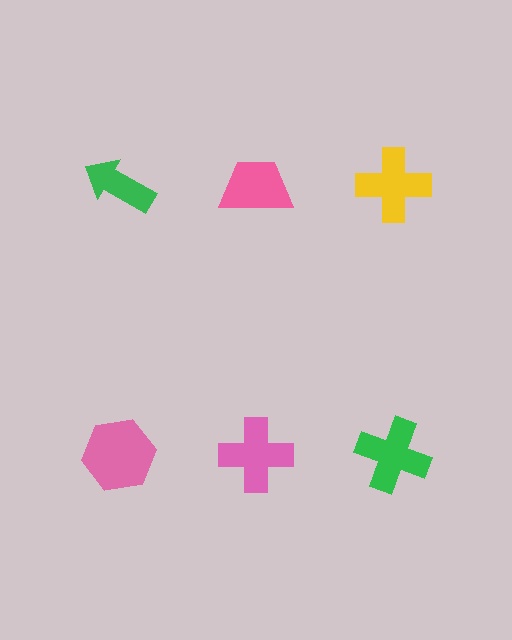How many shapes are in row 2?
3 shapes.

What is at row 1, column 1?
A green arrow.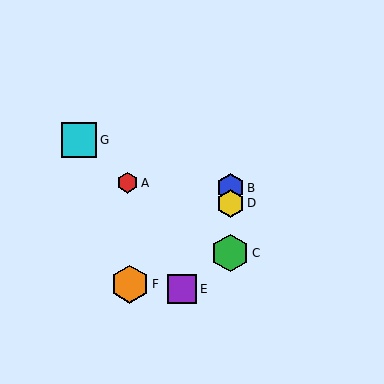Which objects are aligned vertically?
Objects B, C, D are aligned vertically.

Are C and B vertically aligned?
Yes, both are at x≈230.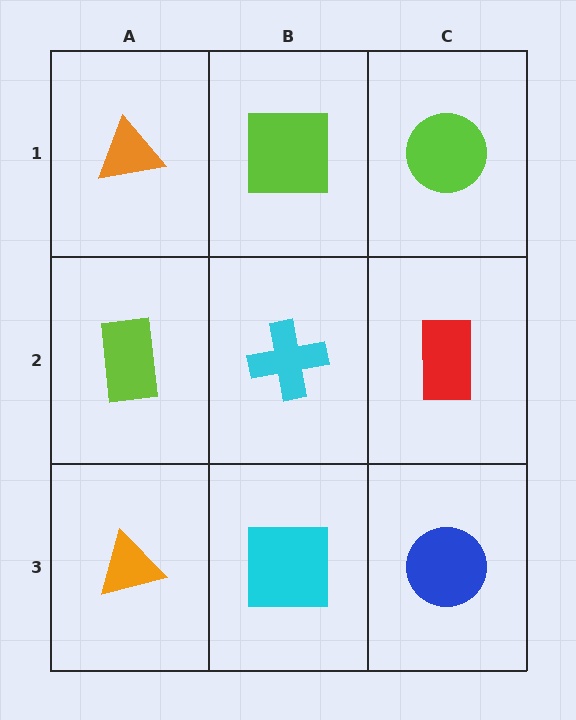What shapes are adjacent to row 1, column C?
A red rectangle (row 2, column C), a lime square (row 1, column B).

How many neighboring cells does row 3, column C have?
2.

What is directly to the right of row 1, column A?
A lime square.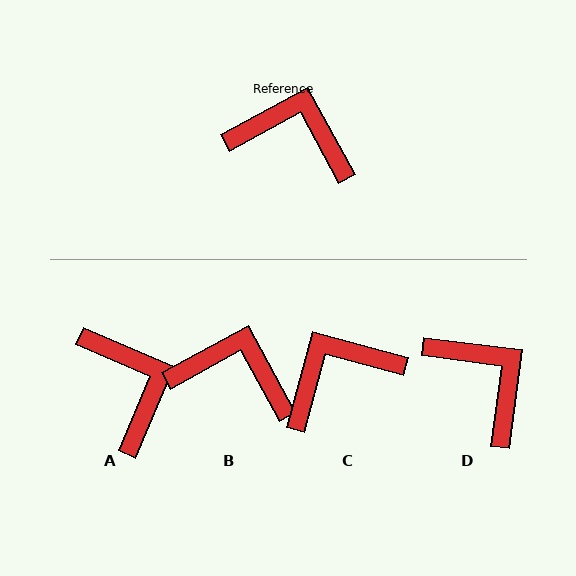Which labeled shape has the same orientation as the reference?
B.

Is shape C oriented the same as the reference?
No, it is off by about 46 degrees.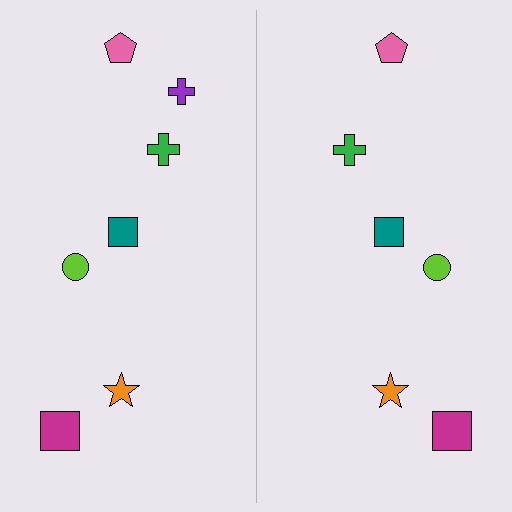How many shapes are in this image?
There are 13 shapes in this image.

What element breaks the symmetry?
A purple cross is missing from the right side.